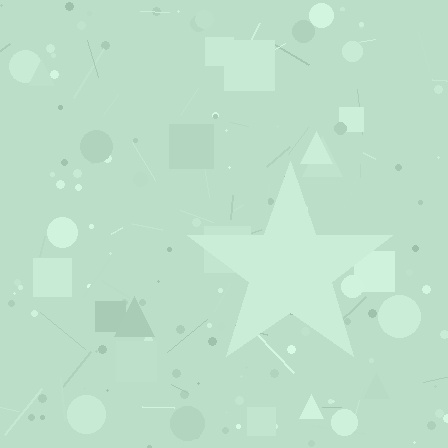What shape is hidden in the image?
A star is hidden in the image.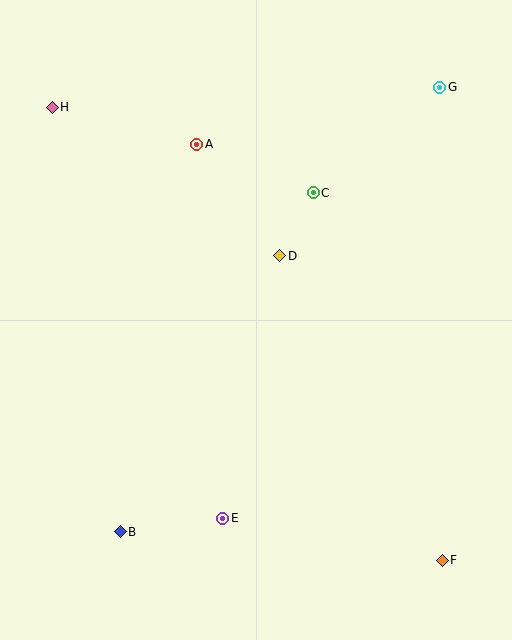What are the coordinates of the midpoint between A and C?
The midpoint between A and C is at (255, 168).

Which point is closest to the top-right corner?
Point G is closest to the top-right corner.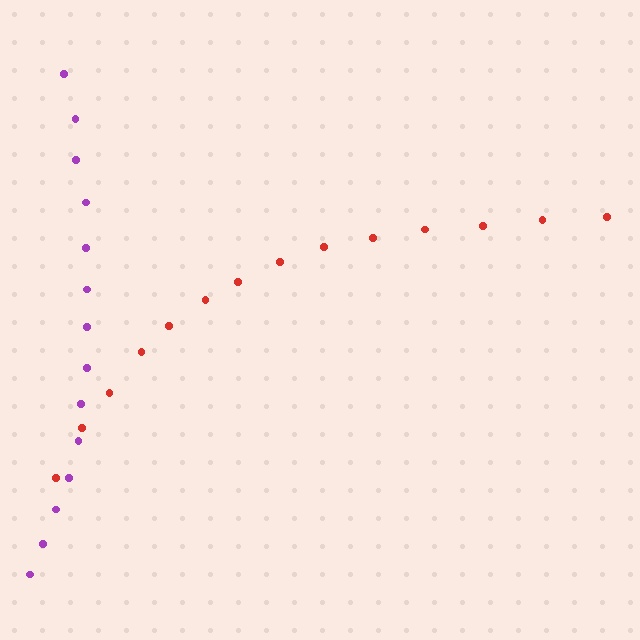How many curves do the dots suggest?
There are 2 distinct paths.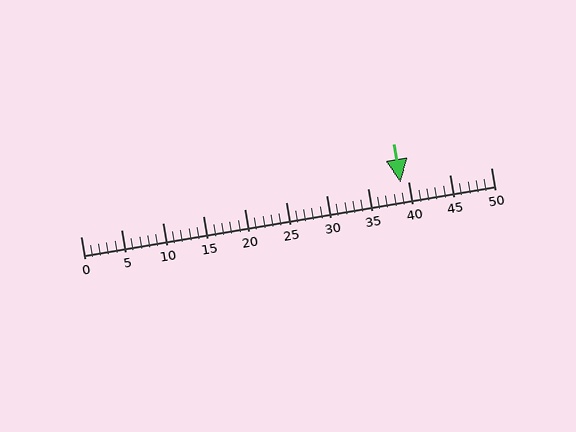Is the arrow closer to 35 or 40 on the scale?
The arrow is closer to 40.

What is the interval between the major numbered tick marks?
The major tick marks are spaced 5 units apart.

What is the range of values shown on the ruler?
The ruler shows values from 0 to 50.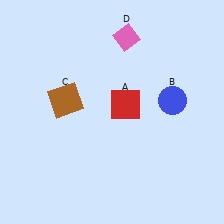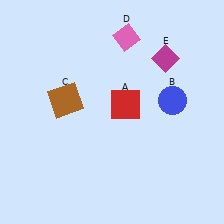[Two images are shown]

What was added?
A magenta diamond (E) was added in Image 2.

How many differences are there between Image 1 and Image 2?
There is 1 difference between the two images.